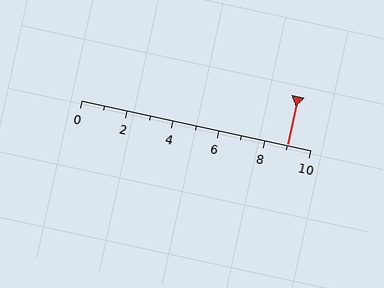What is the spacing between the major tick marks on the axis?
The major ticks are spaced 2 apart.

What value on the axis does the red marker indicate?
The marker indicates approximately 9.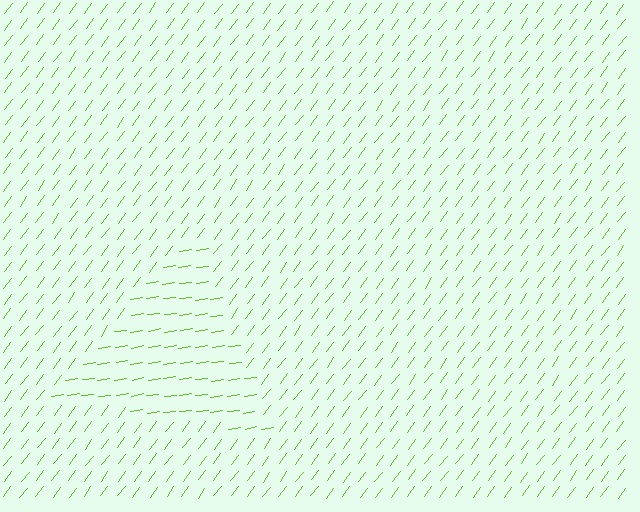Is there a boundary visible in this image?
Yes, there is a texture boundary formed by a change in line orientation.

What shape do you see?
I see a triangle.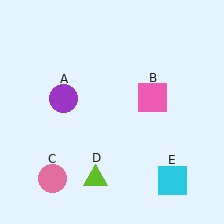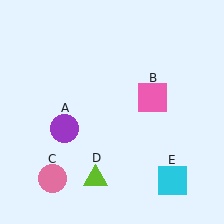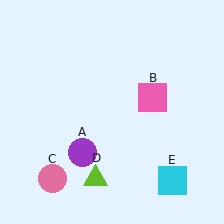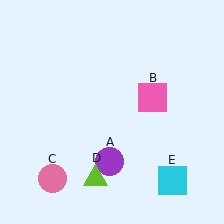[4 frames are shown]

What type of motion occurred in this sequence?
The purple circle (object A) rotated counterclockwise around the center of the scene.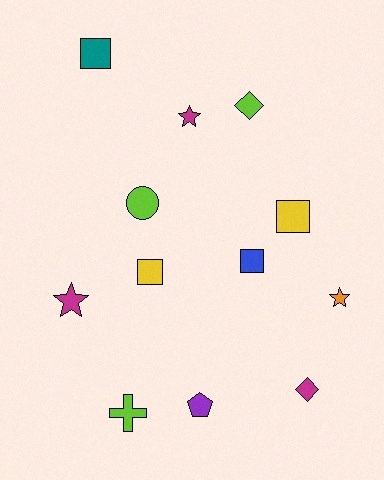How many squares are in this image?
There are 4 squares.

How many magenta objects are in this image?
There are 3 magenta objects.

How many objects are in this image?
There are 12 objects.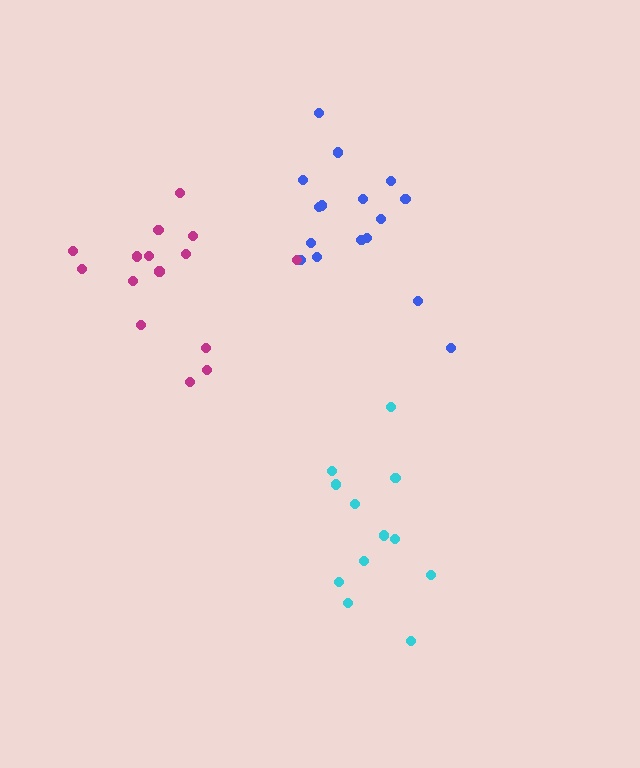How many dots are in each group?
Group 1: 16 dots, Group 2: 15 dots, Group 3: 12 dots (43 total).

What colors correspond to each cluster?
The clusters are colored: blue, magenta, cyan.